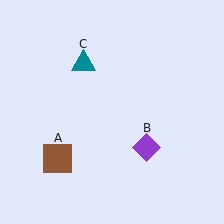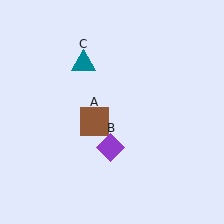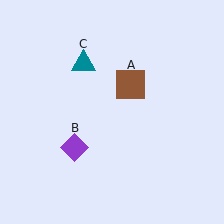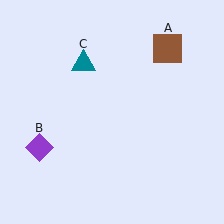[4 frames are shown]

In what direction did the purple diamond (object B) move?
The purple diamond (object B) moved left.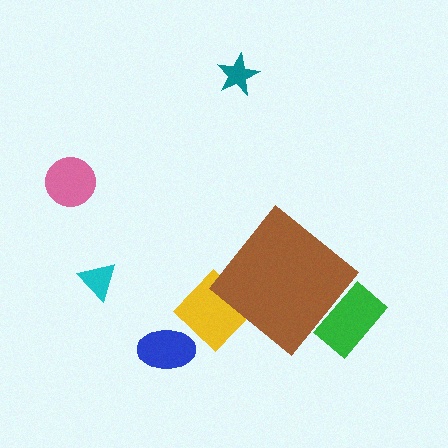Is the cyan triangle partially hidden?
No, the cyan triangle is fully visible.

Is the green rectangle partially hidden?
Yes, the green rectangle is partially hidden behind the brown diamond.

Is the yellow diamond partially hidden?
Yes, the yellow diamond is partially hidden behind the brown diamond.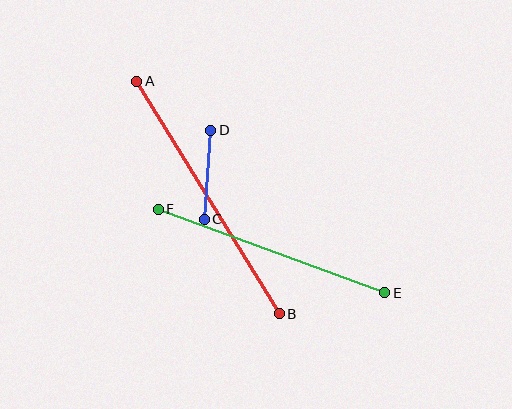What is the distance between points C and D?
The distance is approximately 89 pixels.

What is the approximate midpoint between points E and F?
The midpoint is at approximately (271, 251) pixels.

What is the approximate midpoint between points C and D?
The midpoint is at approximately (208, 175) pixels.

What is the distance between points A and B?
The distance is approximately 273 pixels.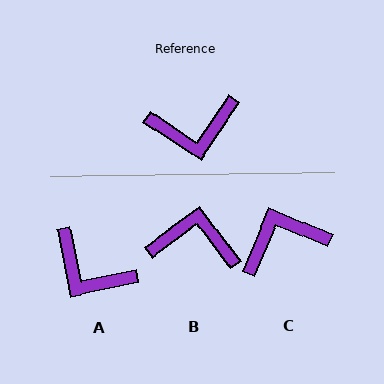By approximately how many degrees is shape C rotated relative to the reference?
Approximately 169 degrees clockwise.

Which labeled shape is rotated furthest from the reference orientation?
C, about 169 degrees away.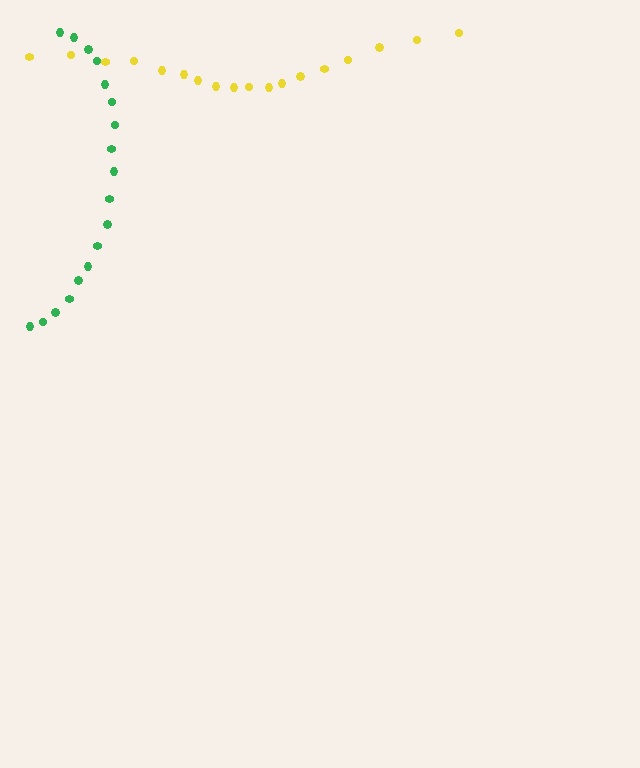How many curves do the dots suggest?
There are 2 distinct paths.